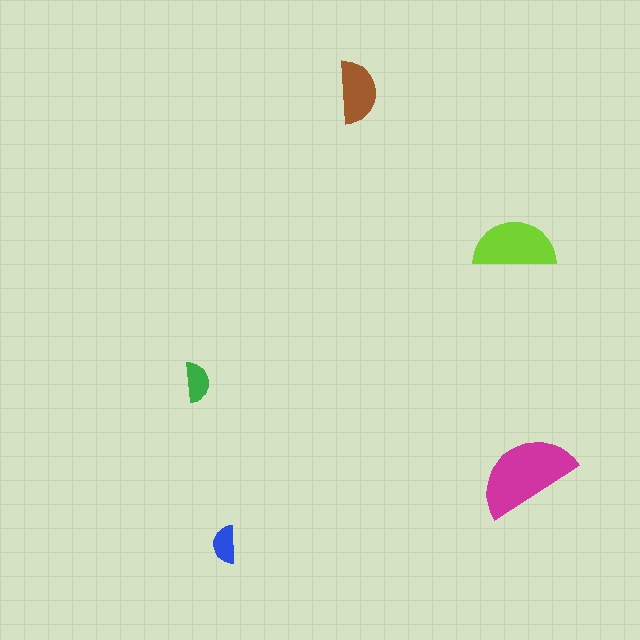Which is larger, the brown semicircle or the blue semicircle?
The brown one.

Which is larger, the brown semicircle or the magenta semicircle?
The magenta one.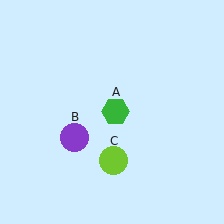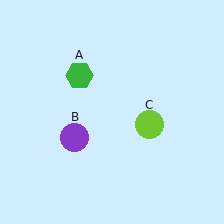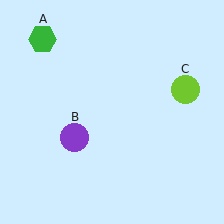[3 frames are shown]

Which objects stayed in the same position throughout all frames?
Purple circle (object B) remained stationary.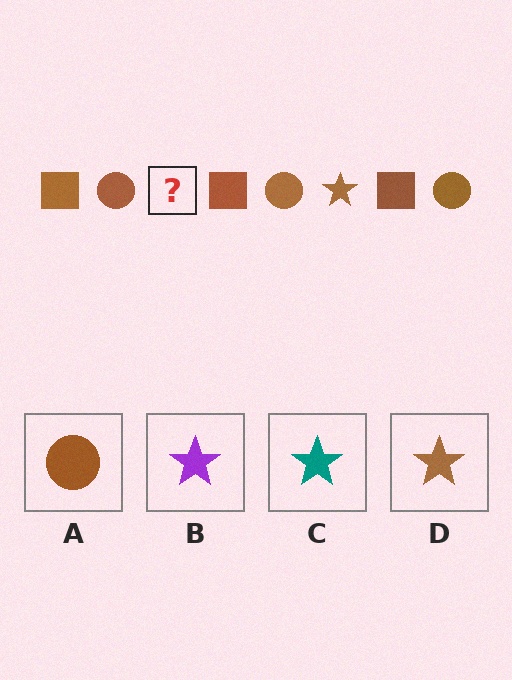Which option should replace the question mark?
Option D.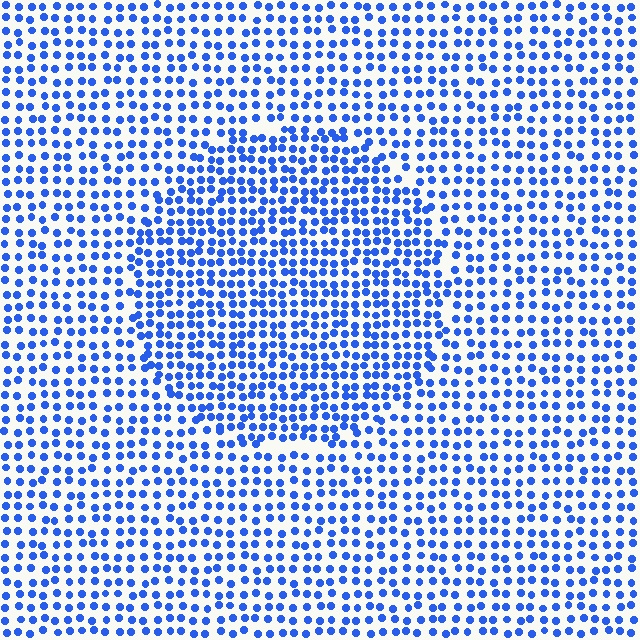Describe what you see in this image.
The image contains small blue elements arranged at two different densities. A circle-shaped region is visible where the elements are more densely packed than the surrounding area.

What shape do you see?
I see a circle.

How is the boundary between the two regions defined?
The boundary is defined by a change in element density (approximately 1.5x ratio). All elements are the same color, size, and shape.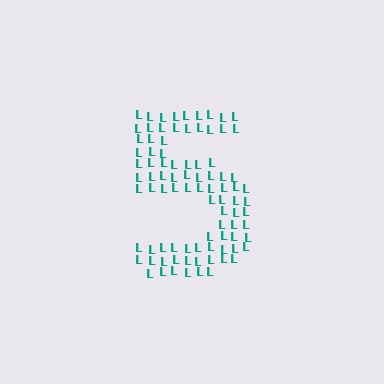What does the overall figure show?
The overall figure shows the digit 5.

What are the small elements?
The small elements are letter L's.